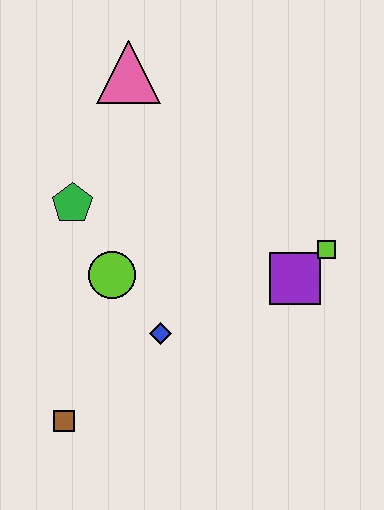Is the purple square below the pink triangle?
Yes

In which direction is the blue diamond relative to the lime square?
The blue diamond is to the left of the lime square.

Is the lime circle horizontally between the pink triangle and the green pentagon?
Yes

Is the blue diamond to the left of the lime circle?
No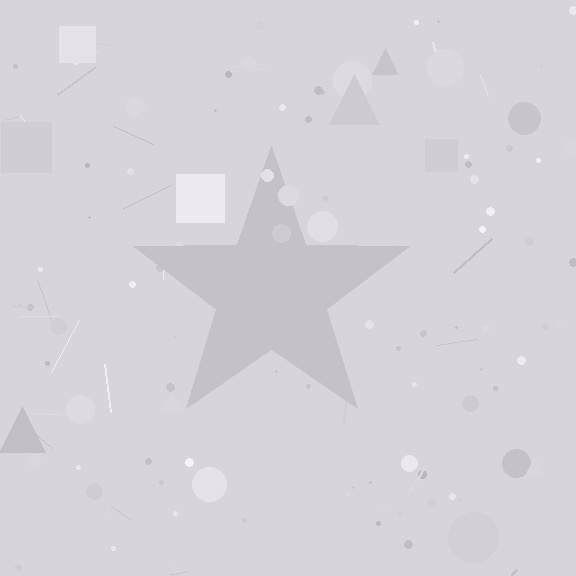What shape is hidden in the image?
A star is hidden in the image.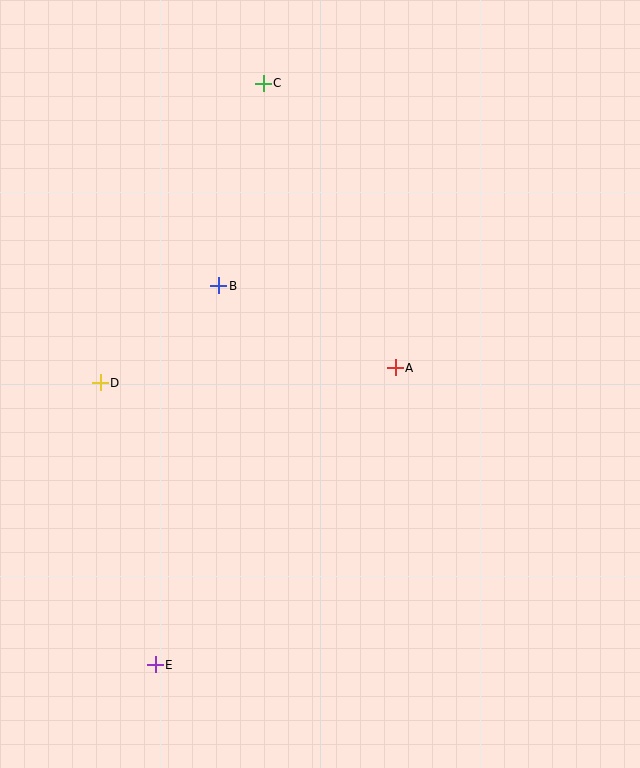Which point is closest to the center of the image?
Point A at (395, 368) is closest to the center.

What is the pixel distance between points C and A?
The distance between C and A is 314 pixels.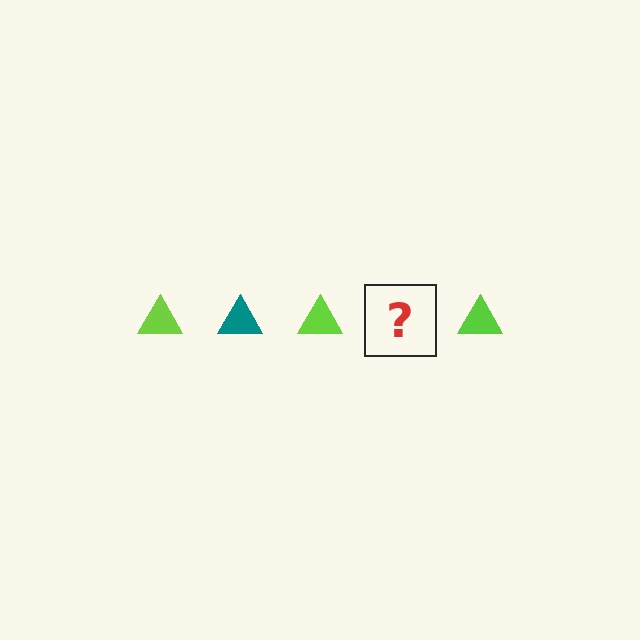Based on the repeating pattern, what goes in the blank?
The blank should be a teal triangle.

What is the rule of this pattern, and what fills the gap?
The rule is that the pattern cycles through lime, teal triangles. The gap should be filled with a teal triangle.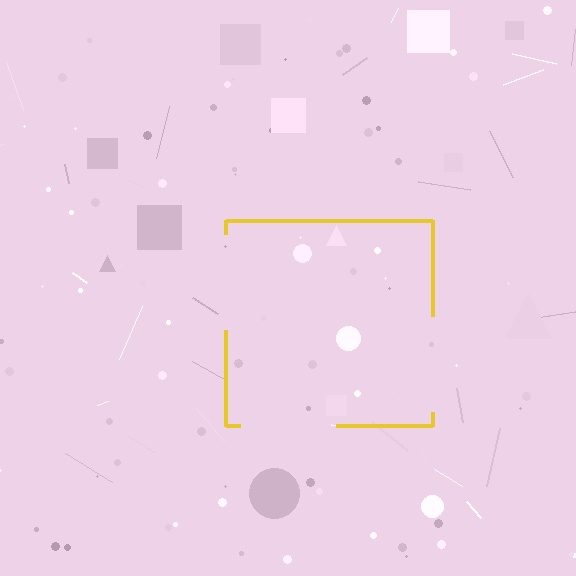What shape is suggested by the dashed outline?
The dashed outline suggests a square.